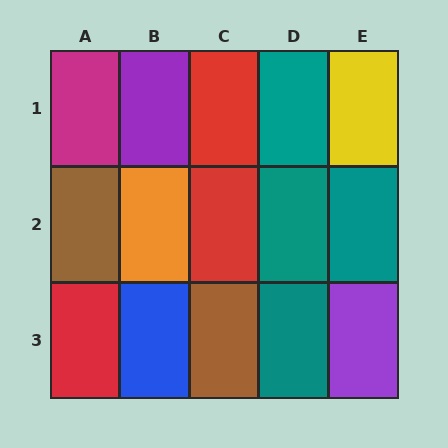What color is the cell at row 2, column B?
Orange.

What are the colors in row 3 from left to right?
Red, blue, brown, teal, purple.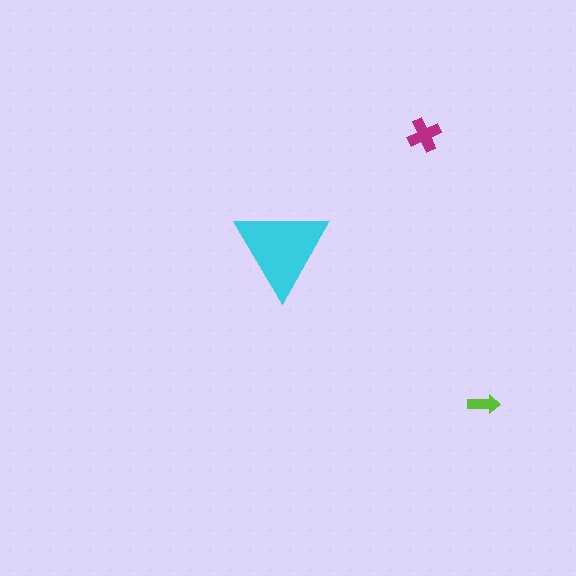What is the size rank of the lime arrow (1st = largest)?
3rd.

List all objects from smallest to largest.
The lime arrow, the magenta cross, the cyan triangle.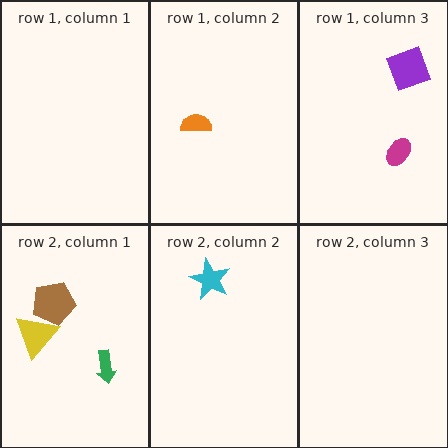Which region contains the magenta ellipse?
The row 1, column 3 region.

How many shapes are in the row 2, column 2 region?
1.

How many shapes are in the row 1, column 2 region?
1.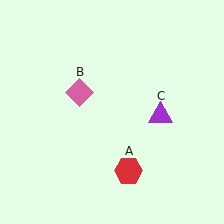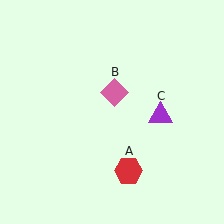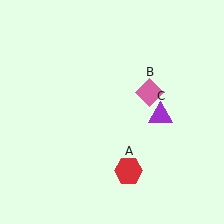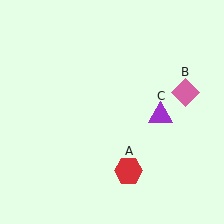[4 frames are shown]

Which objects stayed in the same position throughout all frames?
Red hexagon (object A) and purple triangle (object C) remained stationary.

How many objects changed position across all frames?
1 object changed position: pink diamond (object B).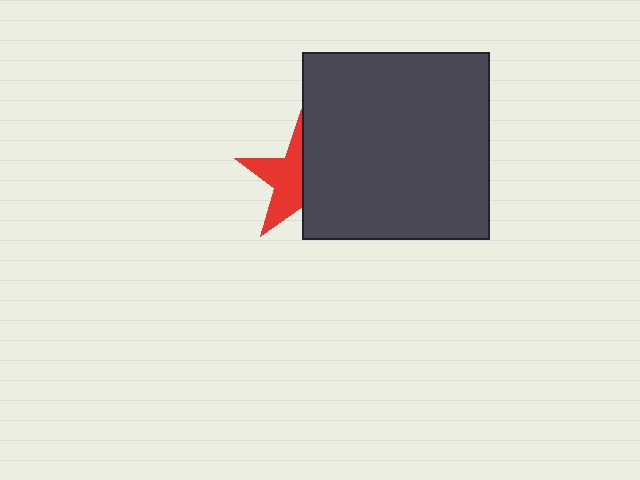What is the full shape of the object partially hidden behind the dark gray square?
The partially hidden object is a red star.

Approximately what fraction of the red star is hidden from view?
Roughly 50% of the red star is hidden behind the dark gray square.